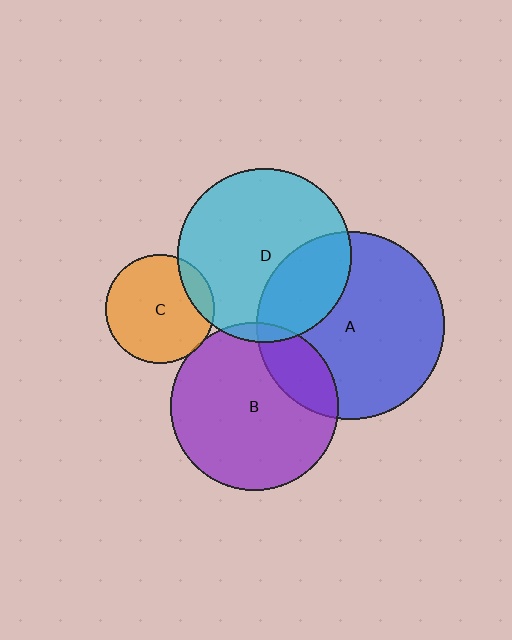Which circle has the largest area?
Circle A (blue).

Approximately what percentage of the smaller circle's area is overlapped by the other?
Approximately 30%.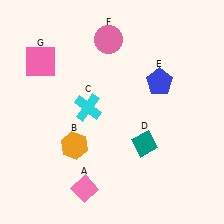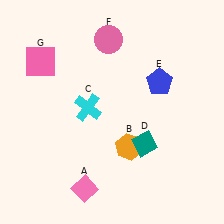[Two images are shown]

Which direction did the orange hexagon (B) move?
The orange hexagon (B) moved right.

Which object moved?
The orange hexagon (B) moved right.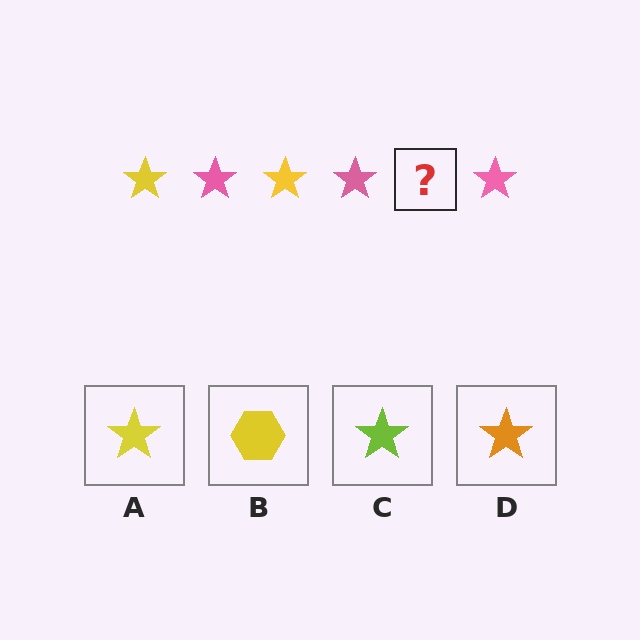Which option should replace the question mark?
Option A.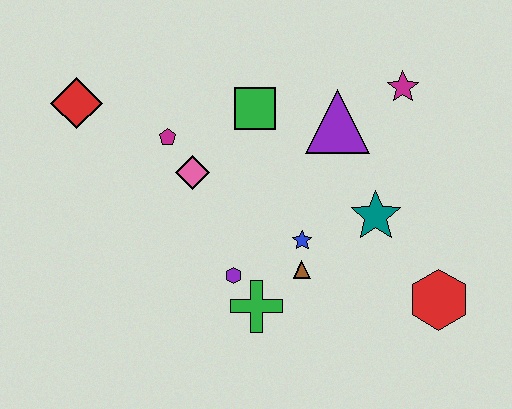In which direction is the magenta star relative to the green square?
The magenta star is to the right of the green square.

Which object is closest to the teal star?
The blue star is closest to the teal star.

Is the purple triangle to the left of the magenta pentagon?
No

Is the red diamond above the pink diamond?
Yes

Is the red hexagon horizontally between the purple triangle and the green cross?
No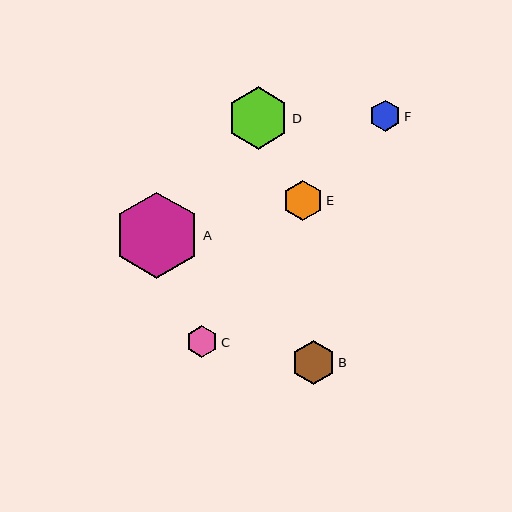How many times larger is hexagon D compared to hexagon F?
Hexagon D is approximately 2.0 times the size of hexagon F.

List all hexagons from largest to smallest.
From largest to smallest: A, D, B, E, C, F.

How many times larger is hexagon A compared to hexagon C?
Hexagon A is approximately 2.7 times the size of hexagon C.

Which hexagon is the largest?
Hexagon A is the largest with a size of approximately 86 pixels.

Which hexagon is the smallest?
Hexagon F is the smallest with a size of approximately 31 pixels.